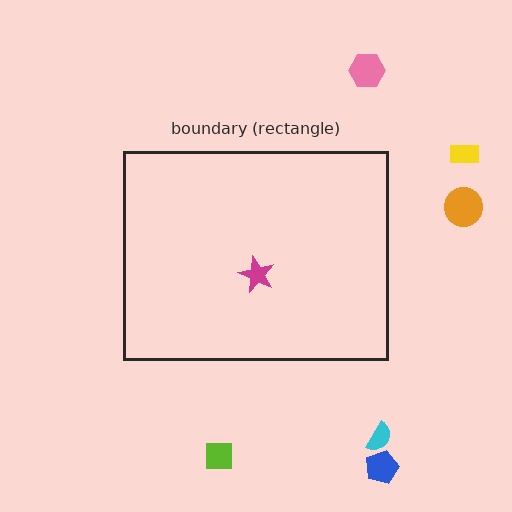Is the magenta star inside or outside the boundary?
Inside.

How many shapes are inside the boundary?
1 inside, 6 outside.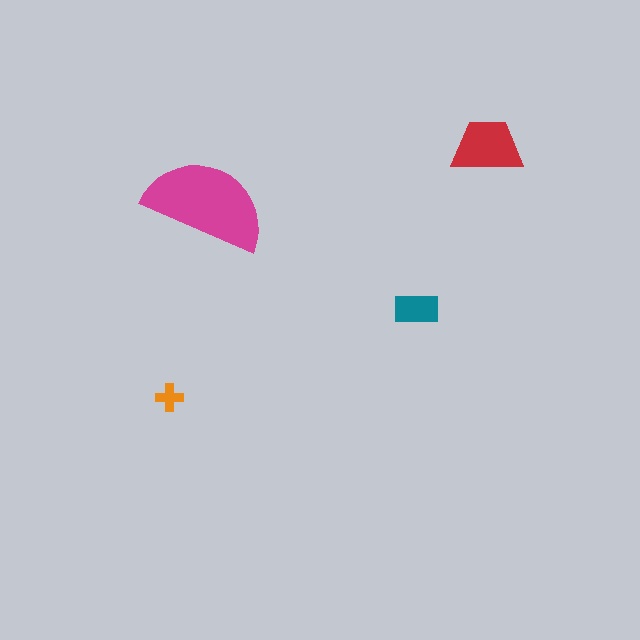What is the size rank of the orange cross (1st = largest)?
4th.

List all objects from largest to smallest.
The magenta semicircle, the red trapezoid, the teal rectangle, the orange cross.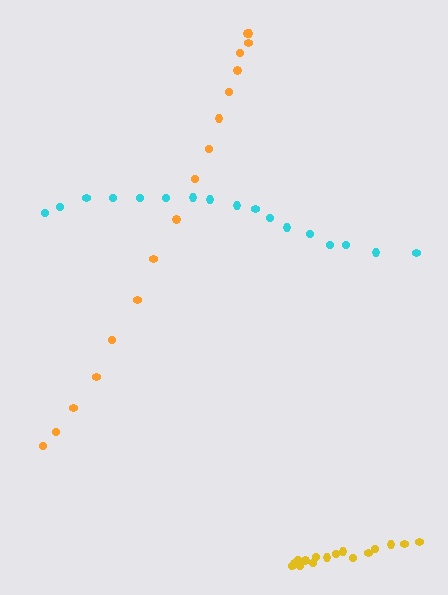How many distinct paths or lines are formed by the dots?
There are 3 distinct paths.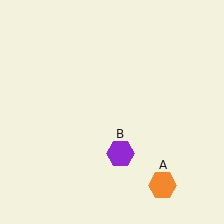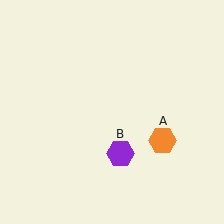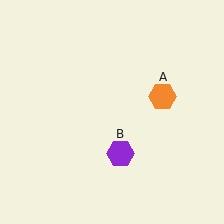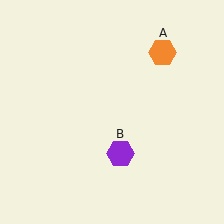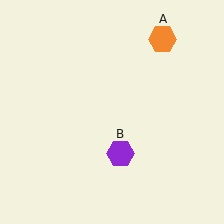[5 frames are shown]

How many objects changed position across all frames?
1 object changed position: orange hexagon (object A).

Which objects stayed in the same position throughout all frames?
Purple hexagon (object B) remained stationary.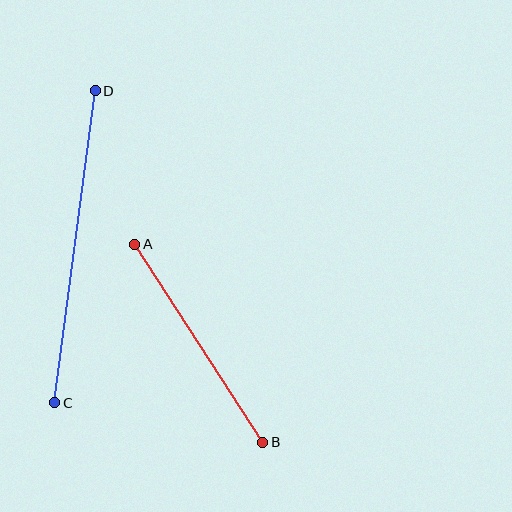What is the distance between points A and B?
The distance is approximately 236 pixels.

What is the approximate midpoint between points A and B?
The midpoint is at approximately (199, 343) pixels.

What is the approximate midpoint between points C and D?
The midpoint is at approximately (75, 247) pixels.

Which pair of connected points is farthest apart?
Points C and D are farthest apart.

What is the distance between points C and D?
The distance is approximately 315 pixels.